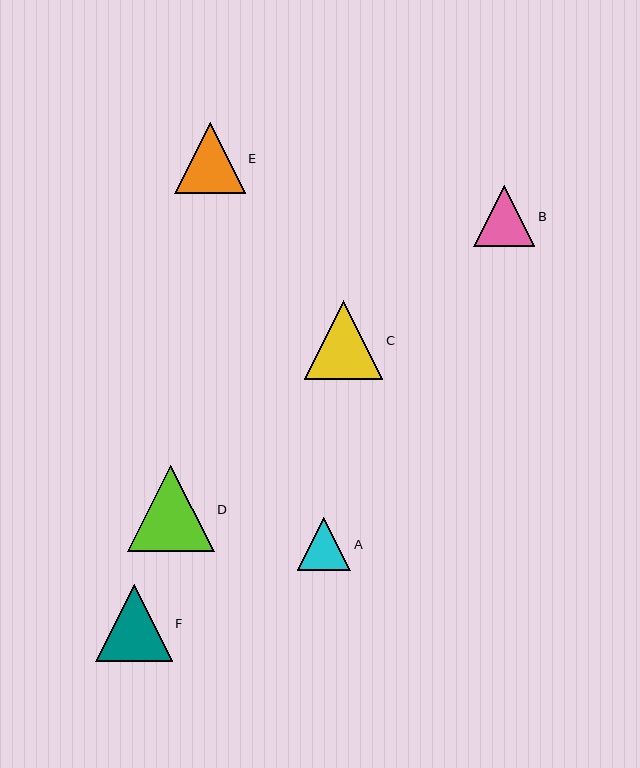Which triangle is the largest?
Triangle D is the largest with a size of approximately 87 pixels.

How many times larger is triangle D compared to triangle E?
Triangle D is approximately 1.2 times the size of triangle E.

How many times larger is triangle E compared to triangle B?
Triangle E is approximately 1.2 times the size of triangle B.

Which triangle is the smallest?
Triangle A is the smallest with a size of approximately 53 pixels.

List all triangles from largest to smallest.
From largest to smallest: D, C, F, E, B, A.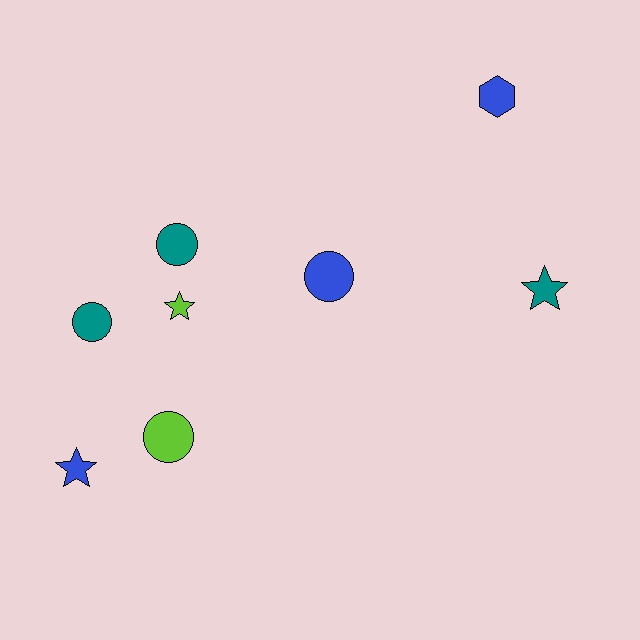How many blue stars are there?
There is 1 blue star.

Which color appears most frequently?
Teal, with 3 objects.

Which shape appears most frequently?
Circle, with 4 objects.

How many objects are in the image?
There are 8 objects.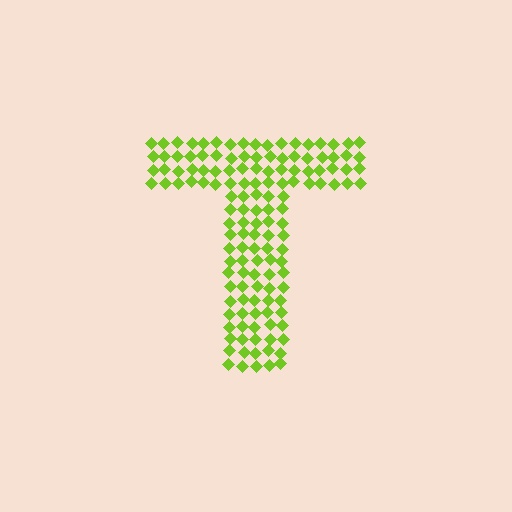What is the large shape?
The large shape is the letter T.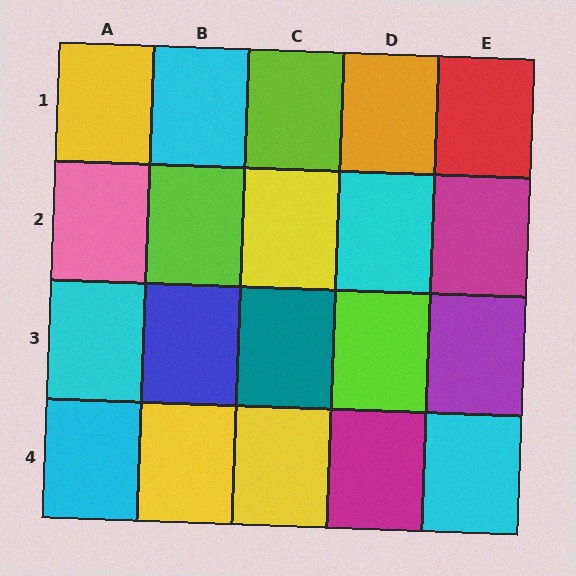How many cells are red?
1 cell is red.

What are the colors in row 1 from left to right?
Yellow, cyan, lime, orange, red.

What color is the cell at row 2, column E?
Magenta.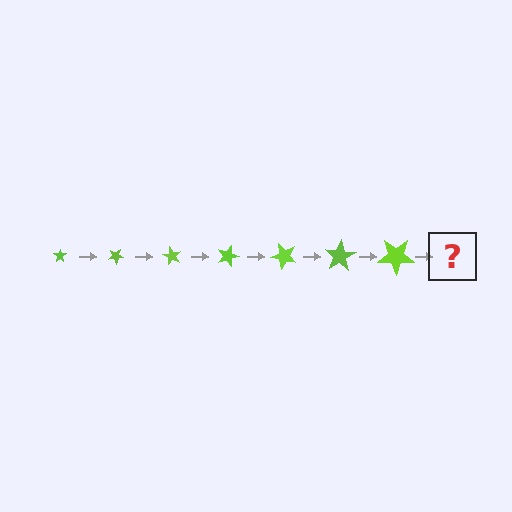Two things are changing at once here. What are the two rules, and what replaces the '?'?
The two rules are that the star grows larger each step and it rotates 30 degrees each step. The '?' should be a star, larger than the previous one and rotated 210 degrees from the start.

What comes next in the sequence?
The next element should be a star, larger than the previous one and rotated 210 degrees from the start.